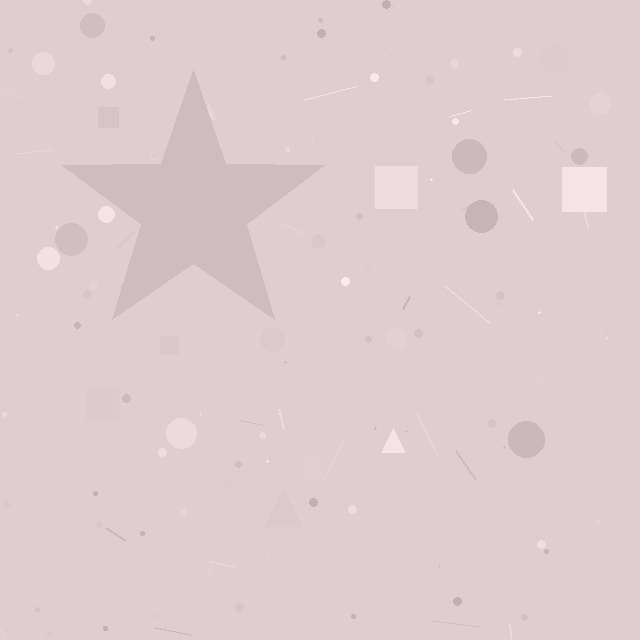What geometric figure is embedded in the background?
A star is embedded in the background.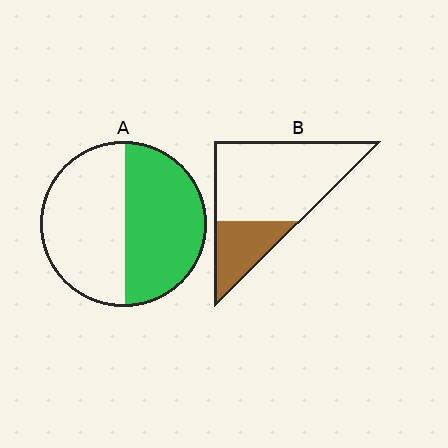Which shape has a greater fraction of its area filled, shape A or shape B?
Shape A.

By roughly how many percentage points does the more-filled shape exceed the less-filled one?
By roughly 20 percentage points (A over B).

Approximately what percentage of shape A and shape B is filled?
A is approximately 50% and B is approximately 25%.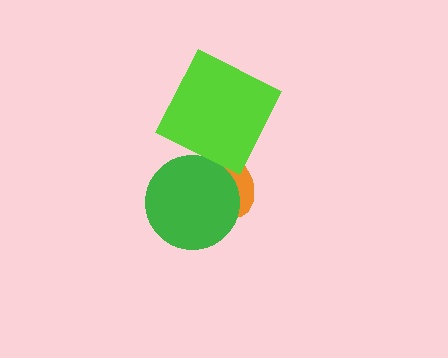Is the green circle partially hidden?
No, no other shape covers it.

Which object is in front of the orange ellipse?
The green circle is in front of the orange ellipse.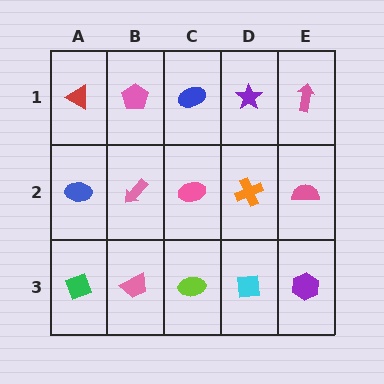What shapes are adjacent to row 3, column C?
A pink ellipse (row 2, column C), a pink trapezoid (row 3, column B), a cyan square (row 3, column D).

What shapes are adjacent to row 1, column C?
A pink ellipse (row 2, column C), a pink pentagon (row 1, column B), a purple star (row 1, column D).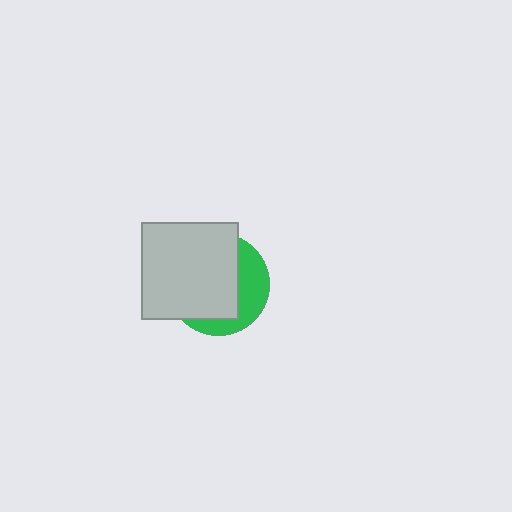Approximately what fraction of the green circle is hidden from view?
Roughly 66% of the green circle is hidden behind the light gray square.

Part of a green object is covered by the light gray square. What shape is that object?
It is a circle.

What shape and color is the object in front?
The object in front is a light gray square.